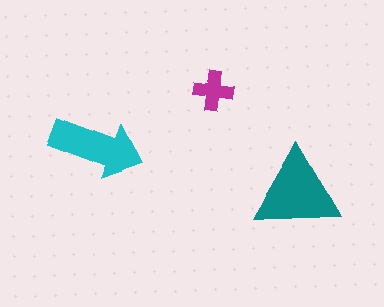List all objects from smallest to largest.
The magenta cross, the cyan arrow, the teal triangle.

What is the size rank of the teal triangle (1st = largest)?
1st.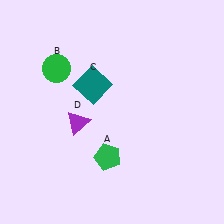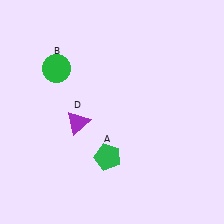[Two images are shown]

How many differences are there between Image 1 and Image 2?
There is 1 difference between the two images.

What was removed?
The teal square (C) was removed in Image 2.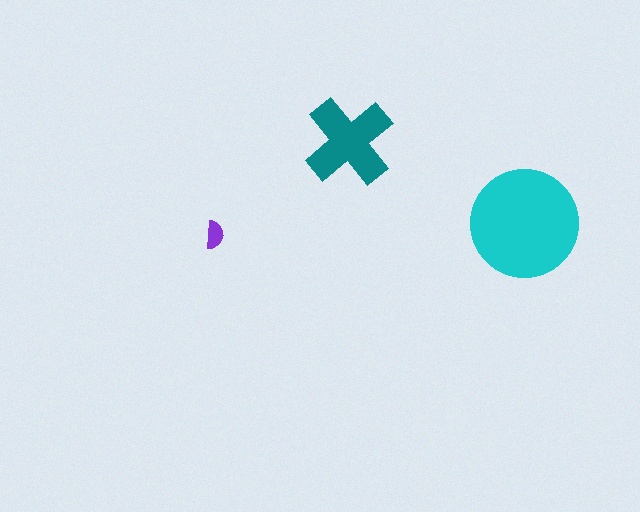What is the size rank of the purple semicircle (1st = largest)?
3rd.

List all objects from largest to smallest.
The cyan circle, the teal cross, the purple semicircle.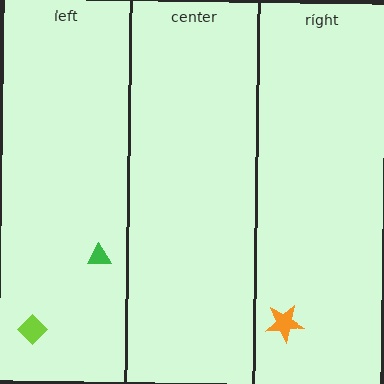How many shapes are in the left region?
2.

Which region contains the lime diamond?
The left region.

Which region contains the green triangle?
The left region.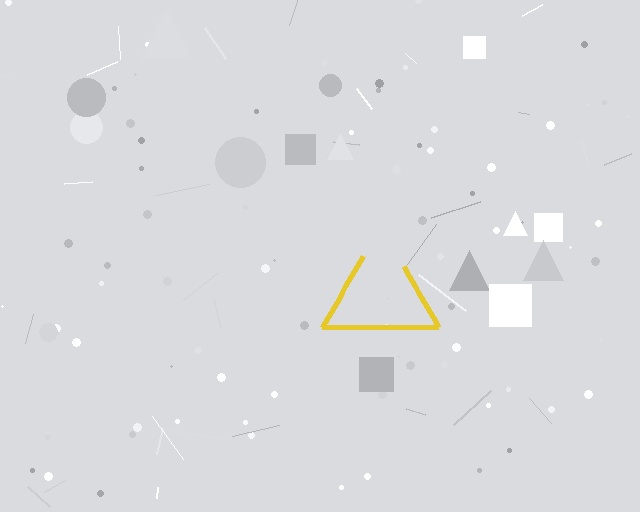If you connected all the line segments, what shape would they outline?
They would outline a triangle.